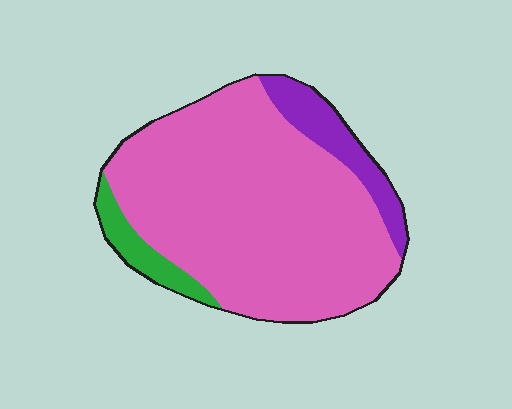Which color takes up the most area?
Pink, at roughly 80%.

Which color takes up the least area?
Green, at roughly 5%.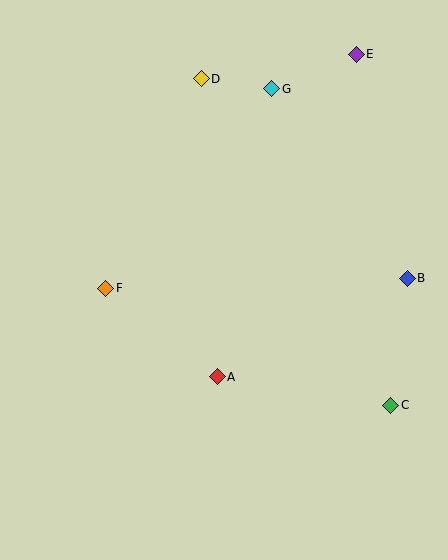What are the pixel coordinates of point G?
Point G is at (272, 89).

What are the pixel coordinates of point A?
Point A is at (217, 377).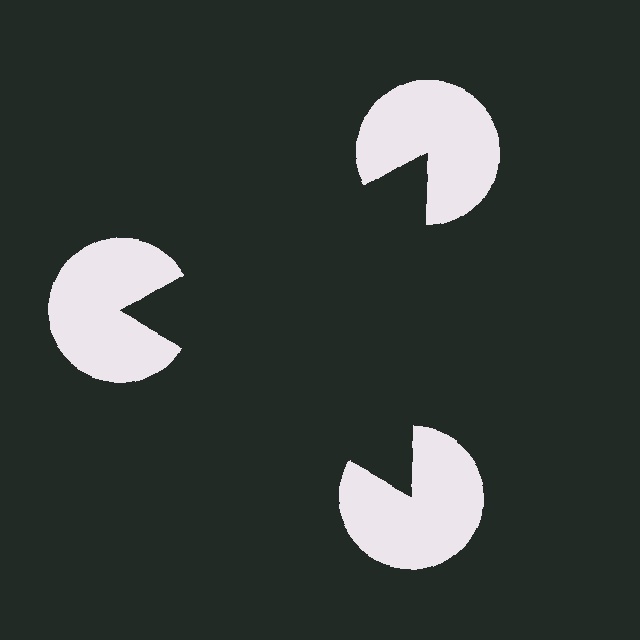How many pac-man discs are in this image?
There are 3 — one at each vertex of the illusory triangle.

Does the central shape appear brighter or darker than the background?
It typically appears slightly darker than the background, even though no actual brightness change is drawn.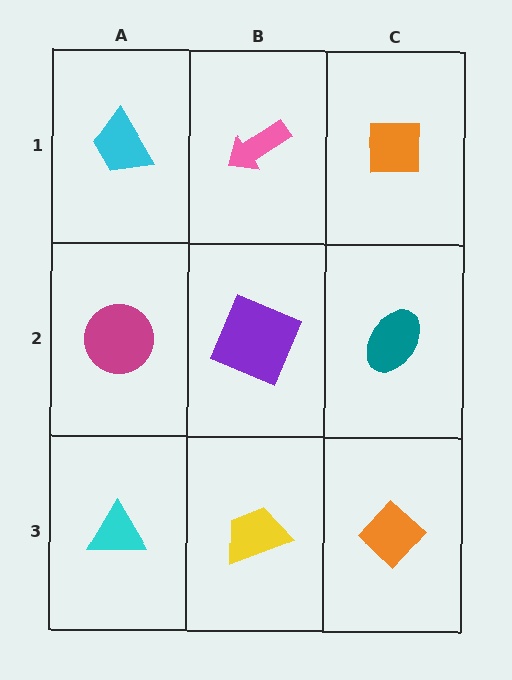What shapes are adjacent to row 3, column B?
A purple square (row 2, column B), a cyan triangle (row 3, column A), an orange diamond (row 3, column C).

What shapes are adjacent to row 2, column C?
An orange square (row 1, column C), an orange diamond (row 3, column C), a purple square (row 2, column B).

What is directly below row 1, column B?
A purple square.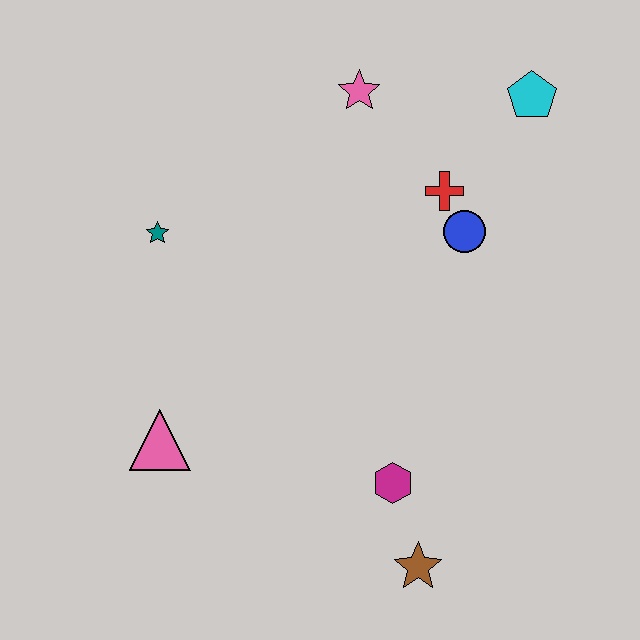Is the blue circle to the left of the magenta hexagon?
No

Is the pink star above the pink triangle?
Yes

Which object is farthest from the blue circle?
The pink triangle is farthest from the blue circle.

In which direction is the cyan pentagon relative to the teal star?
The cyan pentagon is to the right of the teal star.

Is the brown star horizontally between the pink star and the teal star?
No